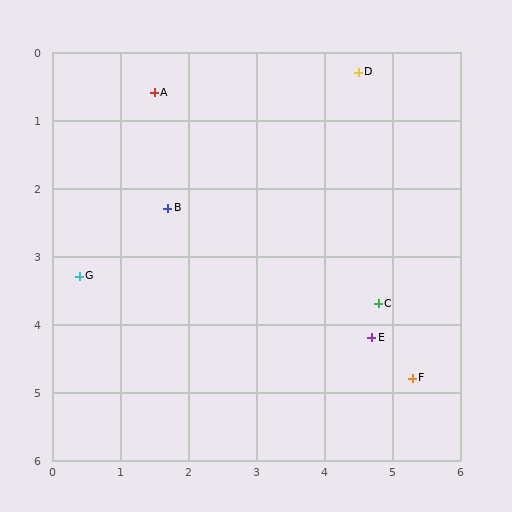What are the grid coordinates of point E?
Point E is at approximately (4.7, 4.2).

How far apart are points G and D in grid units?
Points G and D are about 5.1 grid units apart.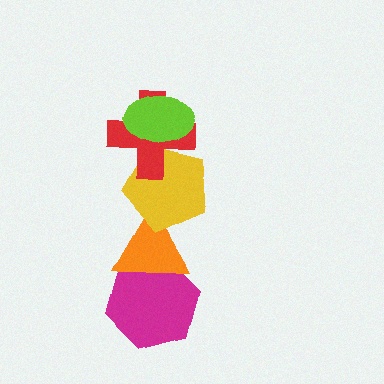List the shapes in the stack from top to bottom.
From top to bottom: the lime ellipse, the red cross, the yellow pentagon, the orange triangle, the magenta hexagon.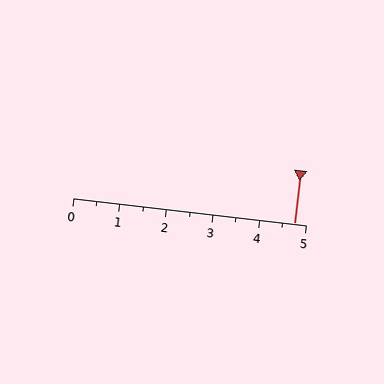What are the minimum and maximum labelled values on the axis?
The axis runs from 0 to 5.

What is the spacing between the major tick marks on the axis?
The major ticks are spaced 1 apart.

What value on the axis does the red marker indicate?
The marker indicates approximately 4.8.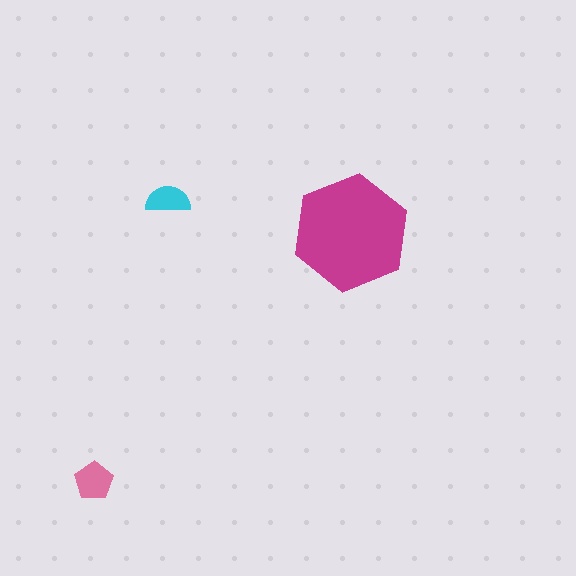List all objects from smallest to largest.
The cyan semicircle, the pink pentagon, the magenta hexagon.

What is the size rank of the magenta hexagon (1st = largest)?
1st.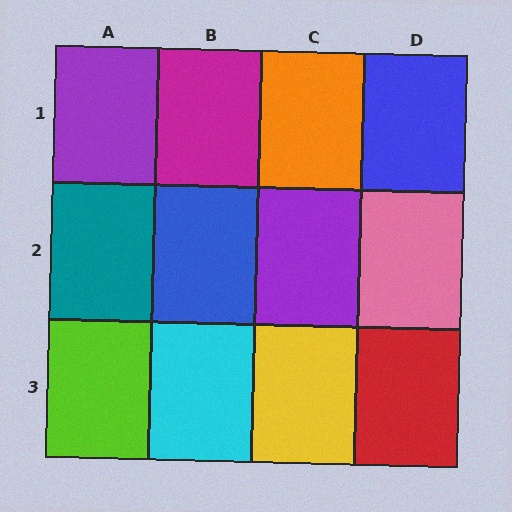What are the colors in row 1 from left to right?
Purple, magenta, orange, blue.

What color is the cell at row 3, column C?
Yellow.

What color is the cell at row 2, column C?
Purple.